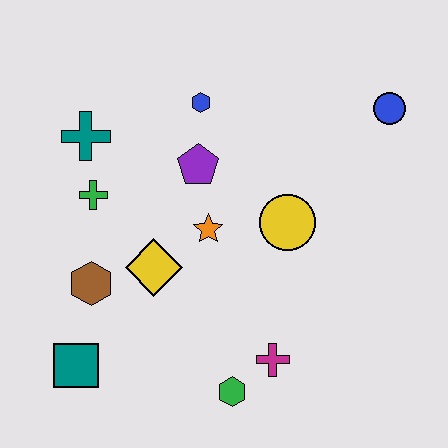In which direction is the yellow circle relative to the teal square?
The yellow circle is to the right of the teal square.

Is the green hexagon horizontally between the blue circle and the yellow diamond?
Yes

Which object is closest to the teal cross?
The green cross is closest to the teal cross.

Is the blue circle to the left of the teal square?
No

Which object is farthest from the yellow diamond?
The blue circle is farthest from the yellow diamond.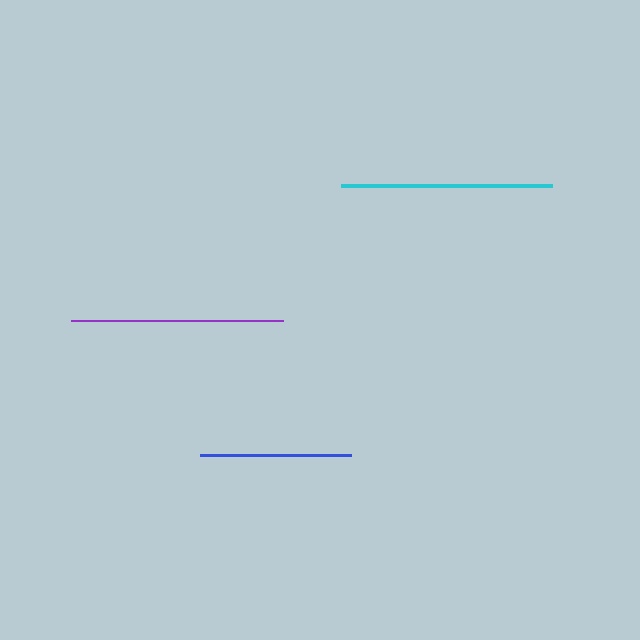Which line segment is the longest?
The purple line is the longest at approximately 211 pixels.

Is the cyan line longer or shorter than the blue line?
The cyan line is longer than the blue line.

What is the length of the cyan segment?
The cyan segment is approximately 211 pixels long.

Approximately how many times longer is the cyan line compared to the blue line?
The cyan line is approximately 1.4 times the length of the blue line.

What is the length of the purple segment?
The purple segment is approximately 211 pixels long.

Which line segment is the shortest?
The blue line is the shortest at approximately 151 pixels.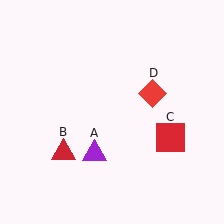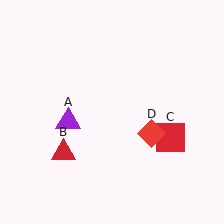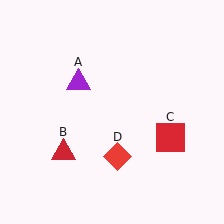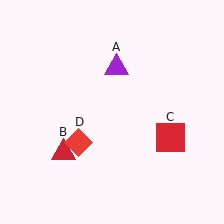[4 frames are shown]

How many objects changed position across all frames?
2 objects changed position: purple triangle (object A), red diamond (object D).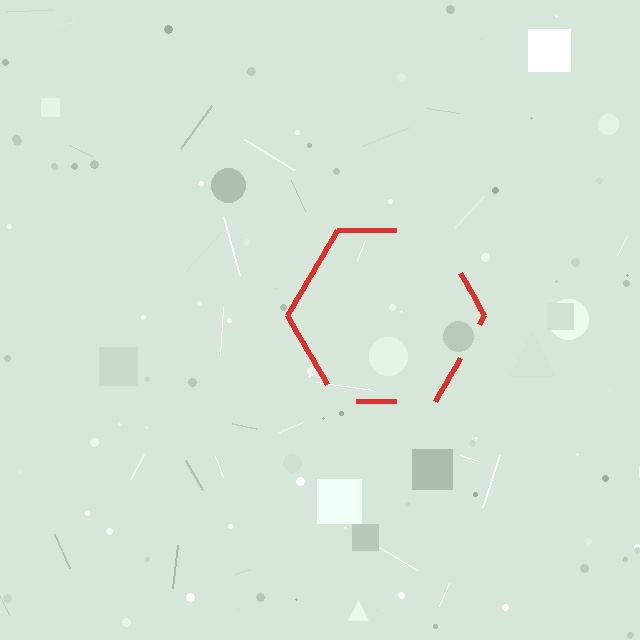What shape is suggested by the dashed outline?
The dashed outline suggests a hexagon.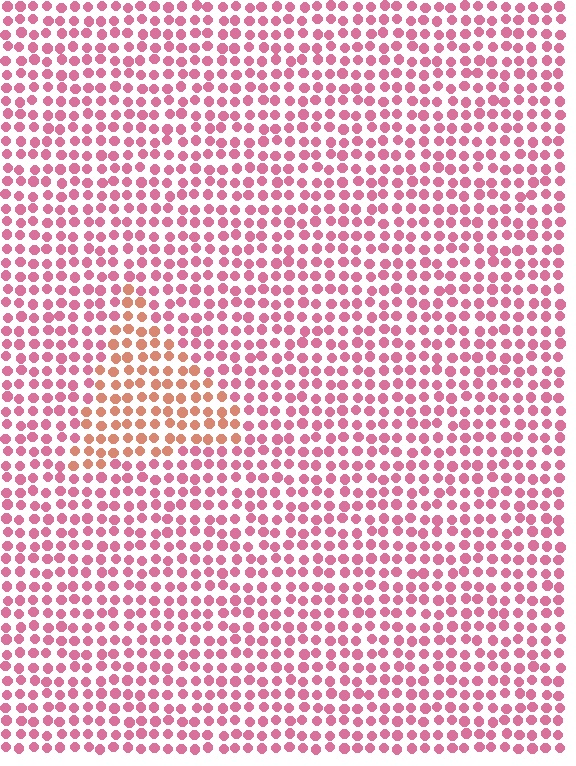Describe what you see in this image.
The image is filled with small pink elements in a uniform arrangement. A triangle-shaped region is visible where the elements are tinted to a slightly different hue, forming a subtle color boundary.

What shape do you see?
I see a triangle.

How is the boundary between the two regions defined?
The boundary is defined purely by a slight shift in hue (about 38 degrees). Spacing, size, and orientation are identical on both sides.